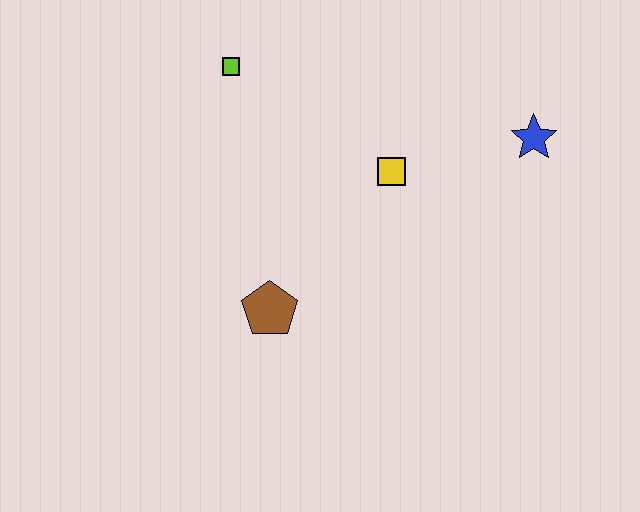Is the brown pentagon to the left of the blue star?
Yes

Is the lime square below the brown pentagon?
No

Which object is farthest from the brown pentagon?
The blue star is farthest from the brown pentagon.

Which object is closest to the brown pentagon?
The yellow square is closest to the brown pentagon.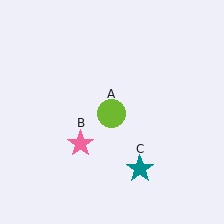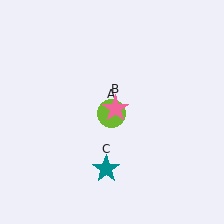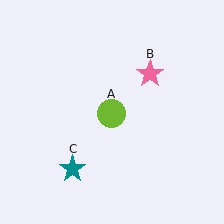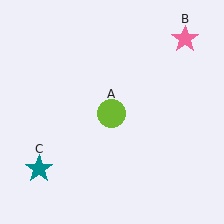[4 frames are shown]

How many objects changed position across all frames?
2 objects changed position: pink star (object B), teal star (object C).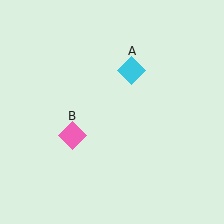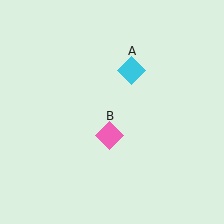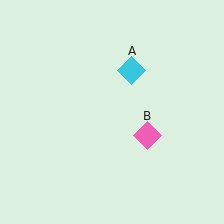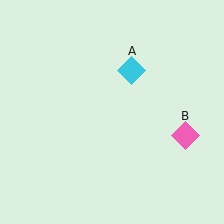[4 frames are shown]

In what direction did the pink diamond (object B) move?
The pink diamond (object B) moved right.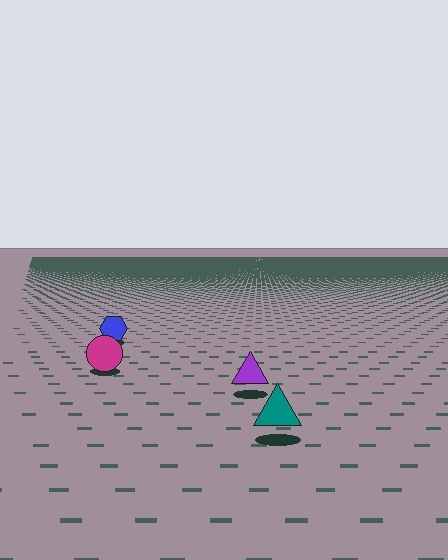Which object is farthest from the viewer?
The blue hexagon is farthest from the viewer. It appears smaller and the ground texture around it is denser.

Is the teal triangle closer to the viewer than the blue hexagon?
Yes. The teal triangle is closer — you can tell from the texture gradient: the ground texture is coarser near it.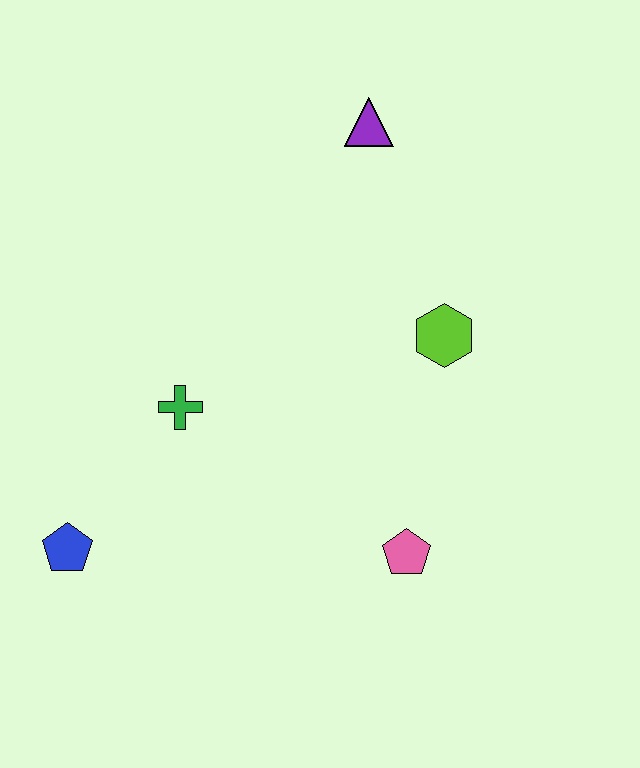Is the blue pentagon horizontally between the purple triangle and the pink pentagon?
No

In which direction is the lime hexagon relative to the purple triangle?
The lime hexagon is below the purple triangle.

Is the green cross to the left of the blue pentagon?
No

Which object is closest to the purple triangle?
The lime hexagon is closest to the purple triangle.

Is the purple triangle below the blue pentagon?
No